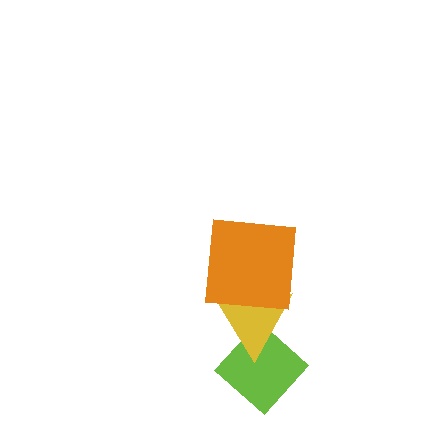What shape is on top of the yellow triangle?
The orange square is on top of the yellow triangle.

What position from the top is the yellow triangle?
The yellow triangle is 2nd from the top.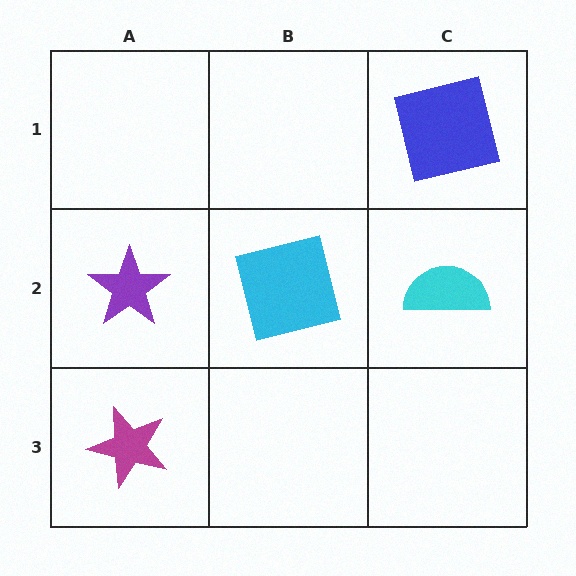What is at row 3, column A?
A magenta star.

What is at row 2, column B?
A cyan square.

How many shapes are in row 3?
1 shape.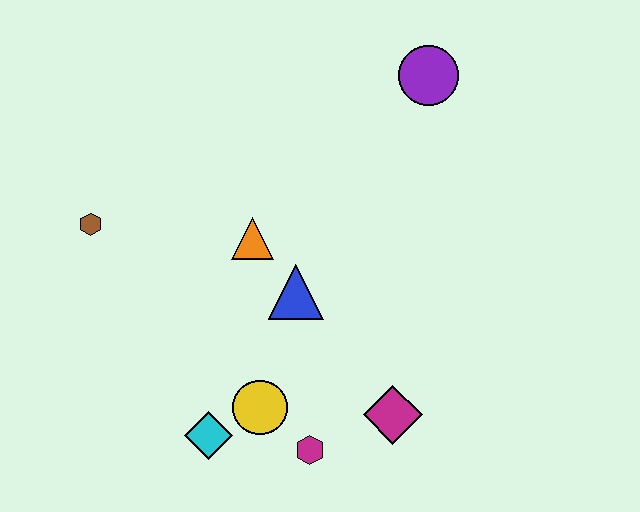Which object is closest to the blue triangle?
The orange triangle is closest to the blue triangle.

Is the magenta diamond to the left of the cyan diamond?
No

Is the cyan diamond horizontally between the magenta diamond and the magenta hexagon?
No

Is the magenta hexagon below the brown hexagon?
Yes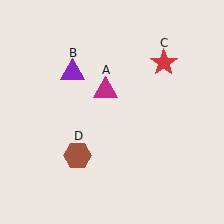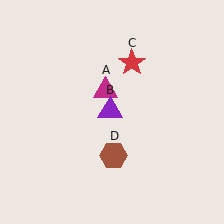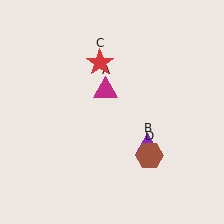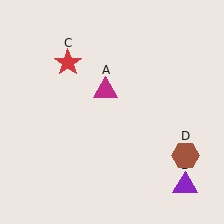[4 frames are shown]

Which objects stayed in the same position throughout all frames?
Magenta triangle (object A) remained stationary.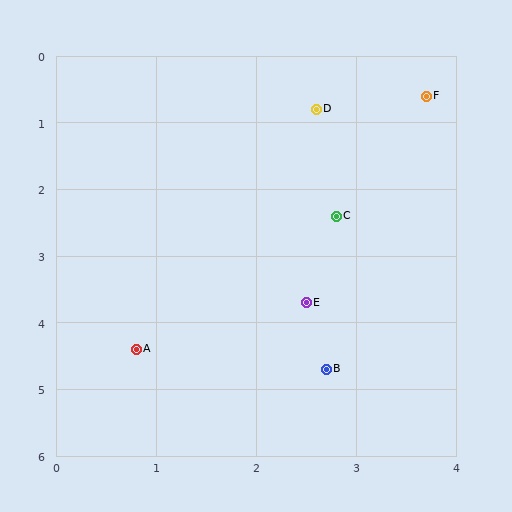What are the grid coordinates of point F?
Point F is at approximately (3.7, 0.6).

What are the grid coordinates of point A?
Point A is at approximately (0.8, 4.4).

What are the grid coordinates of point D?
Point D is at approximately (2.6, 0.8).